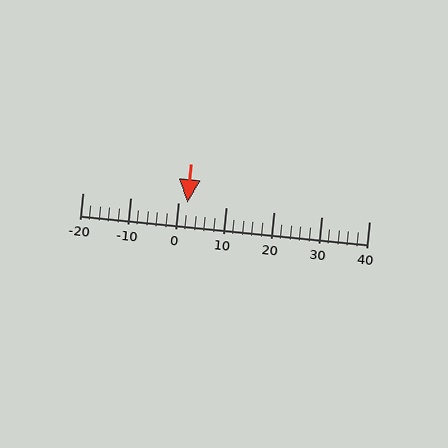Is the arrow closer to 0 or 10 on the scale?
The arrow is closer to 0.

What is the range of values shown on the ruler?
The ruler shows values from -20 to 40.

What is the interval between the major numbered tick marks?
The major tick marks are spaced 10 units apart.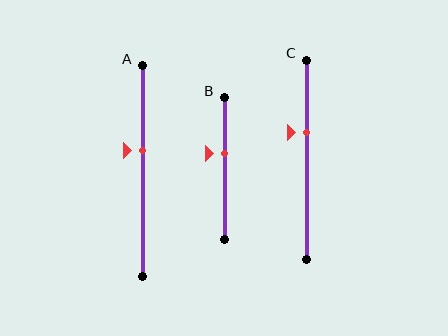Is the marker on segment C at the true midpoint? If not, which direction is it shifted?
No, the marker on segment C is shifted upward by about 14% of the segment length.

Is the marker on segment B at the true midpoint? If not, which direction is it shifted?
No, the marker on segment B is shifted upward by about 11% of the segment length.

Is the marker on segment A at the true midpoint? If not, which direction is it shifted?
No, the marker on segment A is shifted upward by about 10% of the segment length.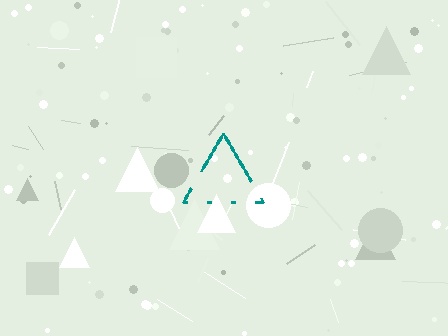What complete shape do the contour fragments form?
The contour fragments form a triangle.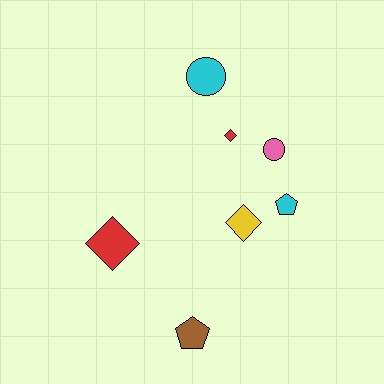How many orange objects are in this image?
There are no orange objects.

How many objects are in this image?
There are 7 objects.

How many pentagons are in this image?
There are 2 pentagons.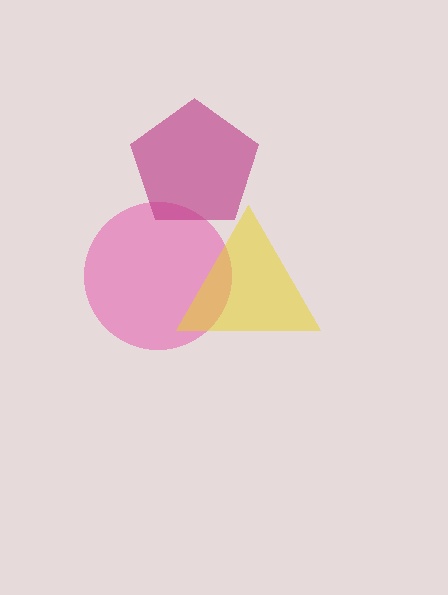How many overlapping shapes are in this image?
There are 3 overlapping shapes in the image.